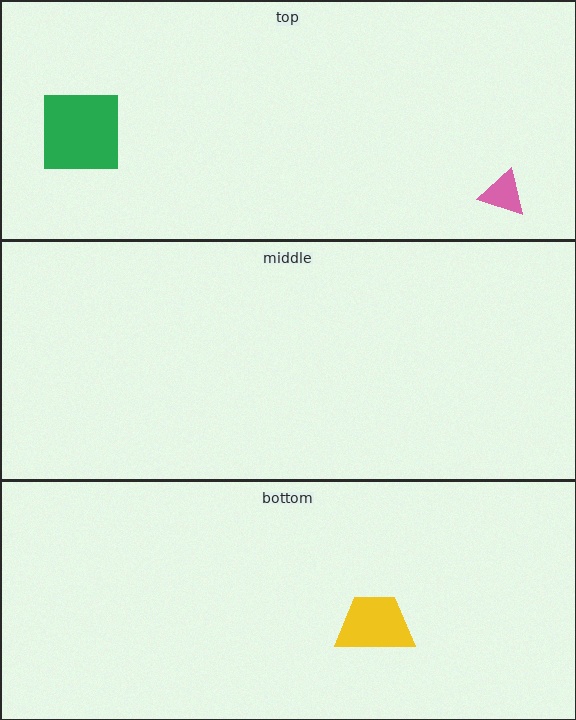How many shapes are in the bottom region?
1.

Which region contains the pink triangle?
The top region.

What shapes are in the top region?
The pink triangle, the green square.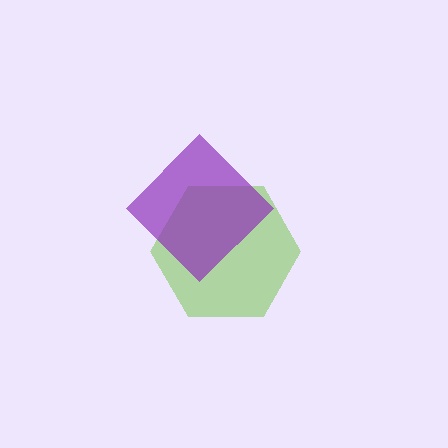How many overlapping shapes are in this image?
There are 2 overlapping shapes in the image.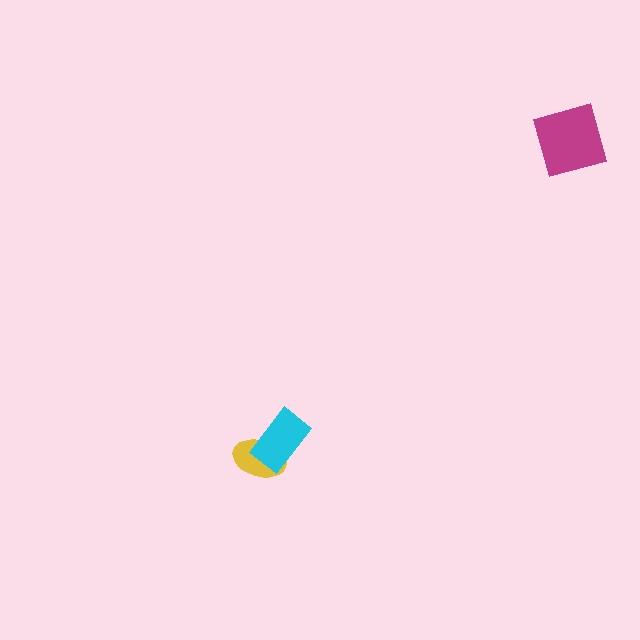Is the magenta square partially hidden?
No, no other shape covers it.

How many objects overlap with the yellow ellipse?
1 object overlaps with the yellow ellipse.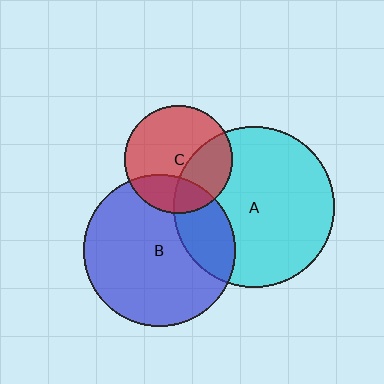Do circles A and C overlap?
Yes.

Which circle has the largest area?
Circle A (cyan).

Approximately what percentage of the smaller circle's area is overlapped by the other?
Approximately 35%.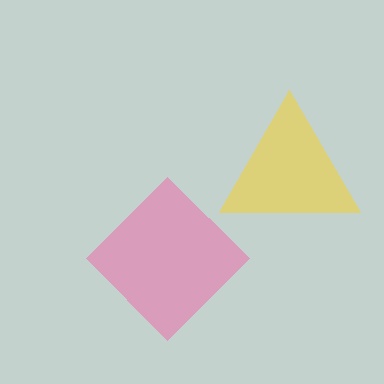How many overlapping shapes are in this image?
There are 2 overlapping shapes in the image.